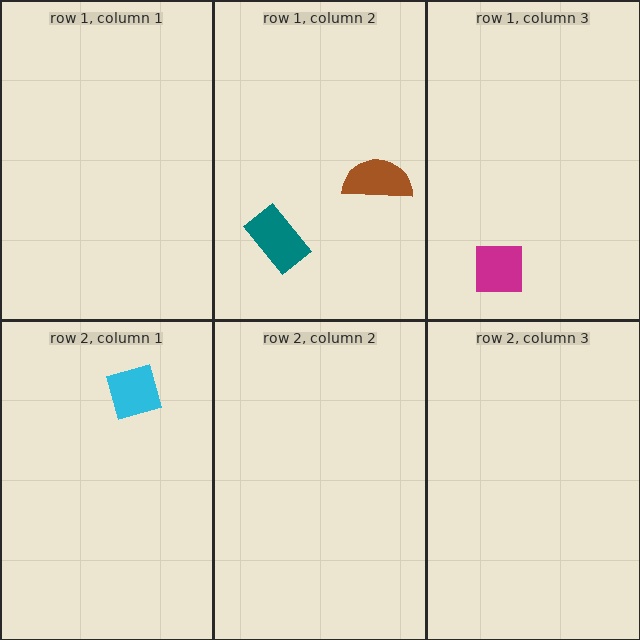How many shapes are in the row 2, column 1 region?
1.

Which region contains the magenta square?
The row 1, column 3 region.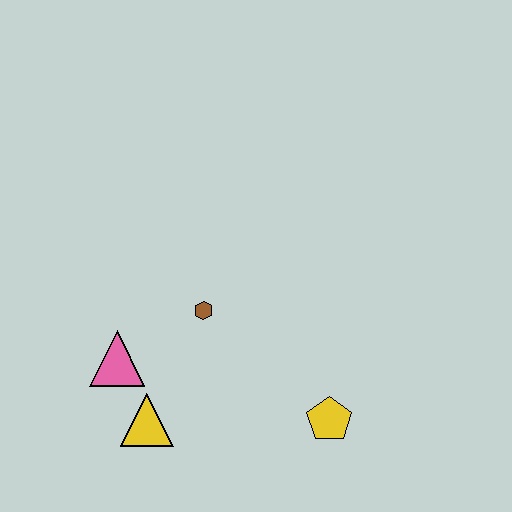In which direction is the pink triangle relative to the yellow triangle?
The pink triangle is above the yellow triangle.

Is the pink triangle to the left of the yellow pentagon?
Yes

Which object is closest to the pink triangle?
The yellow triangle is closest to the pink triangle.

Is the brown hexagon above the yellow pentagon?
Yes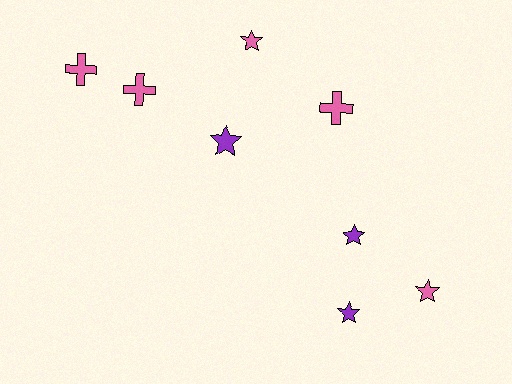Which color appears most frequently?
Pink, with 5 objects.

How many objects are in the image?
There are 8 objects.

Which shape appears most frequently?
Star, with 5 objects.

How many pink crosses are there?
There are 3 pink crosses.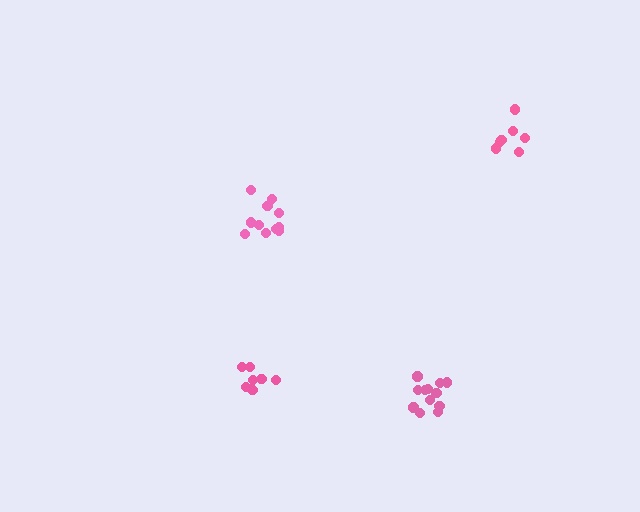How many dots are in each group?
Group 1: 7 dots, Group 2: 8 dots, Group 3: 12 dots, Group 4: 11 dots (38 total).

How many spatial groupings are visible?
There are 4 spatial groupings.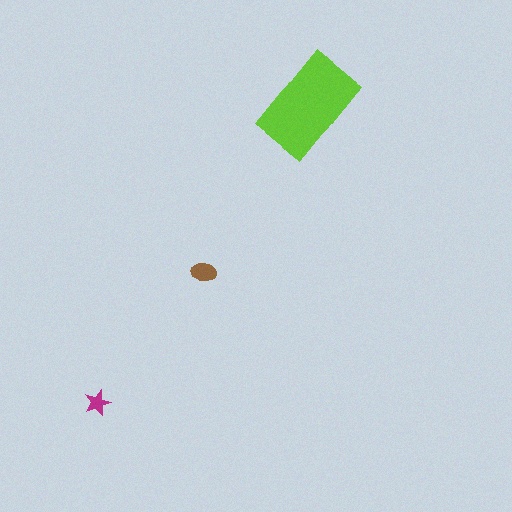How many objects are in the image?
There are 3 objects in the image.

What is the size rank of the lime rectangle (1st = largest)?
1st.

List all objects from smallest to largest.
The magenta star, the brown ellipse, the lime rectangle.